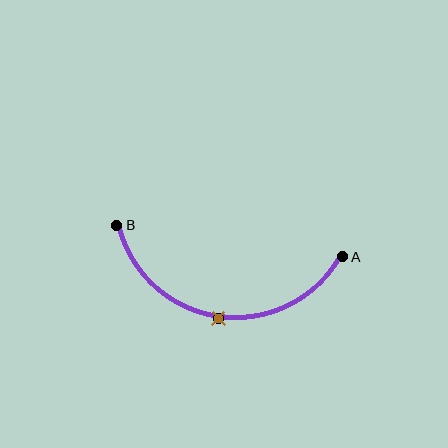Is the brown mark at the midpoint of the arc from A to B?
Yes. The brown mark lies on the arc at equal arc-length from both A and B — it is the arc midpoint.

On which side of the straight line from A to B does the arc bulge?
The arc bulges below the straight line connecting A and B.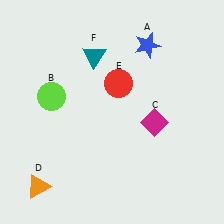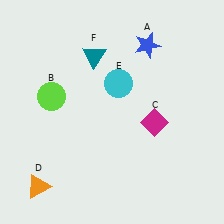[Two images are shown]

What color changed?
The circle (E) changed from red in Image 1 to cyan in Image 2.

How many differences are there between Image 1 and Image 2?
There is 1 difference between the two images.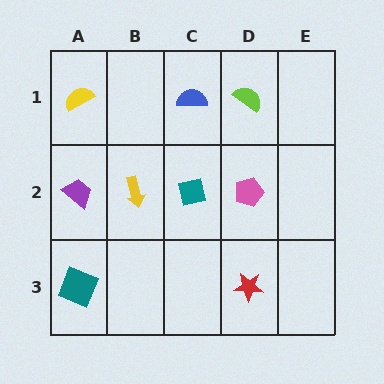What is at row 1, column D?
A lime semicircle.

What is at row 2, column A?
A purple trapezoid.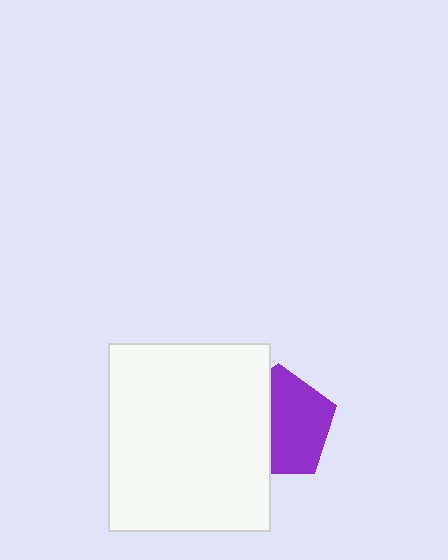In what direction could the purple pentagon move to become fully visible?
The purple pentagon could move right. That would shift it out from behind the white rectangle entirely.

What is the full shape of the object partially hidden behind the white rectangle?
The partially hidden object is a purple pentagon.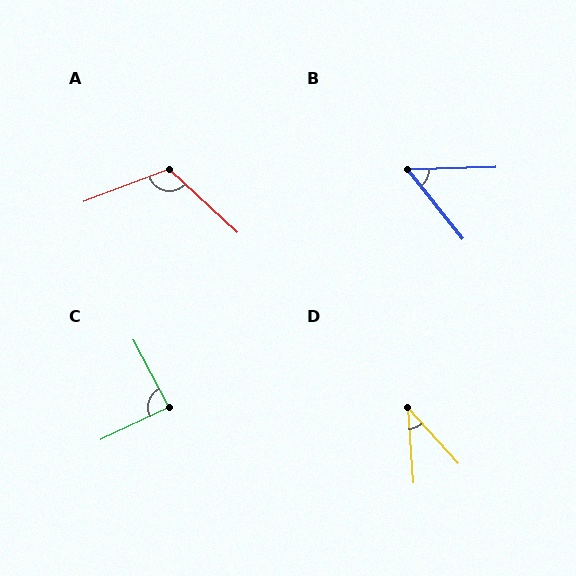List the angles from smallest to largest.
D (37°), B (53°), C (87°), A (117°).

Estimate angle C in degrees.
Approximately 87 degrees.